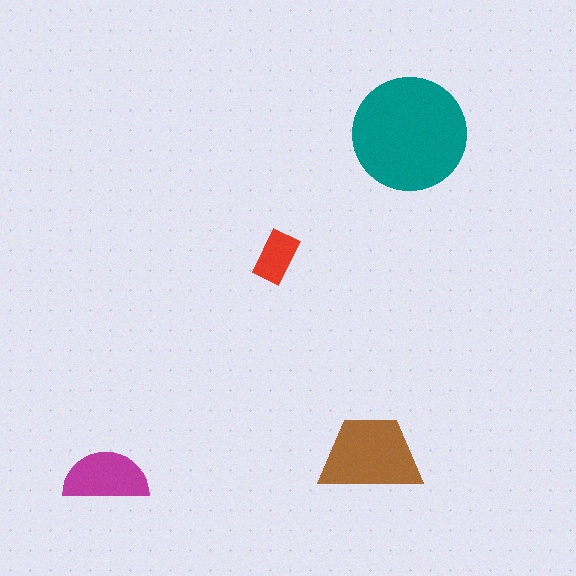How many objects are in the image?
There are 4 objects in the image.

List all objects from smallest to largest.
The red rectangle, the magenta semicircle, the brown trapezoid, the teal circle.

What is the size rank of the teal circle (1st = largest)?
1st.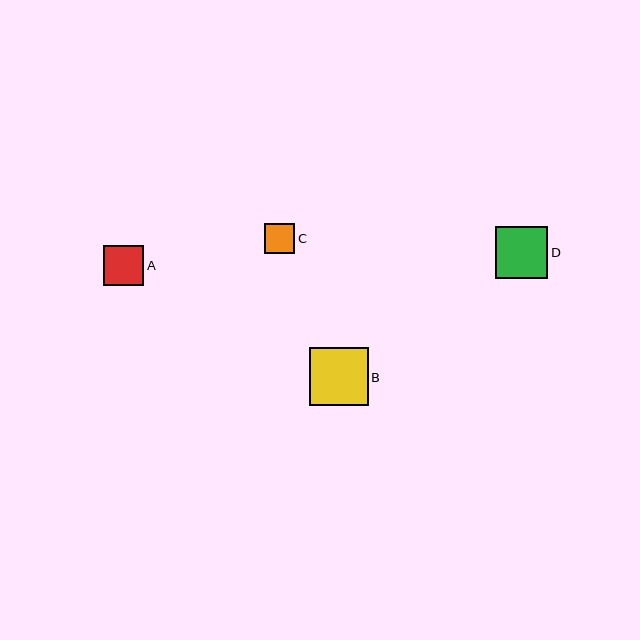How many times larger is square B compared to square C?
Square B is approximately 1.9 times the size of square C.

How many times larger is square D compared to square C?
Square D is approximately 1.7 times the size of square C.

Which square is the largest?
Square B is the largest with a size of approximately 58 pixels.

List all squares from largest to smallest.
From largest to smallest: B, D, A, C.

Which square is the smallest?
Square C is the smallest with a size of approximately 30 pixels.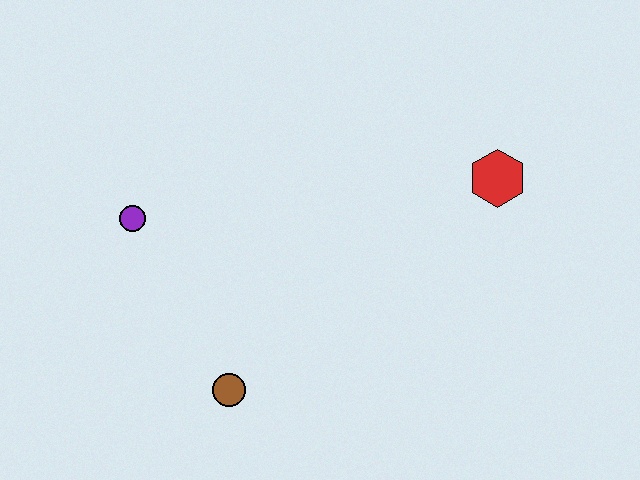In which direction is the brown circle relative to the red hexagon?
The brown circle is to the left of the red hexagon.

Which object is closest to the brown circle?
The purple circle is closest to the brown circle.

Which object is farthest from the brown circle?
The red hexagon is farthest from the brown circle.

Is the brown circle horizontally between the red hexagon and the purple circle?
Yes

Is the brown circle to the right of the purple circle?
Yes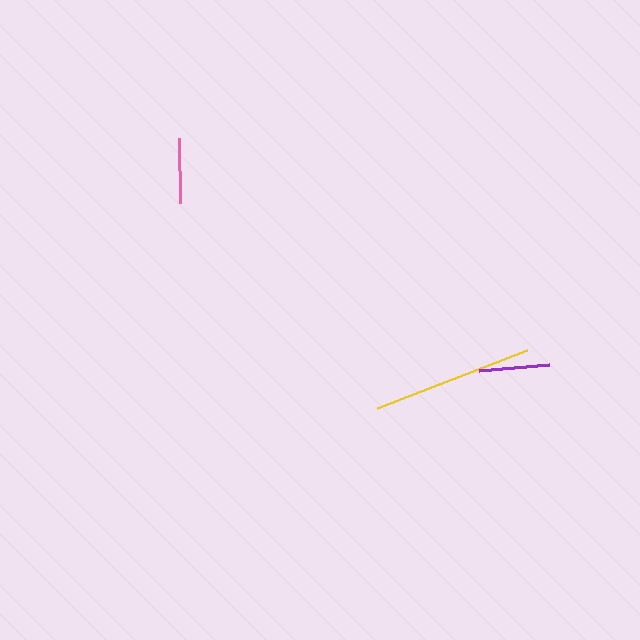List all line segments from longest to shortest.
From longest to shortest: yellow, purple, pink.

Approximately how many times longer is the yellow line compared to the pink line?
The yellow line is approximately 2.5 times the length of the pink line.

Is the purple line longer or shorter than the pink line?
The purple line is longer than the pink line.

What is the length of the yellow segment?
The yellow segment is approximately 161 pixels long.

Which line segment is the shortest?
The pink line is the shortest at approximately 65 pixels.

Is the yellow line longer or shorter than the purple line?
The yellow line is longer than the purple line.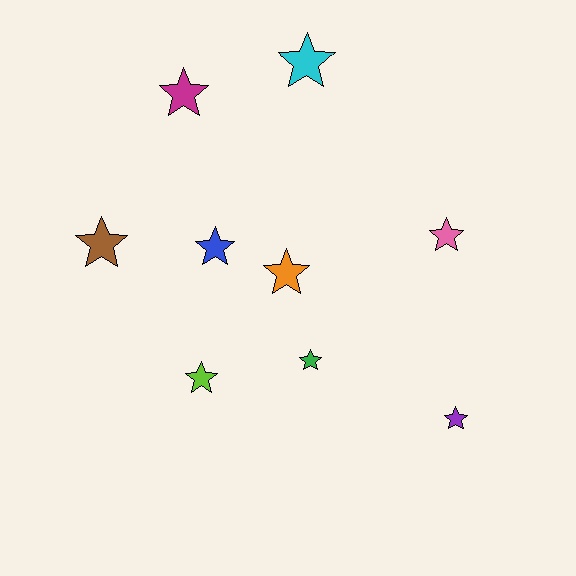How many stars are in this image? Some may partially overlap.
There are 9 stars.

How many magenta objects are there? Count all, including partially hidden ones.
There is 1 magenta object.